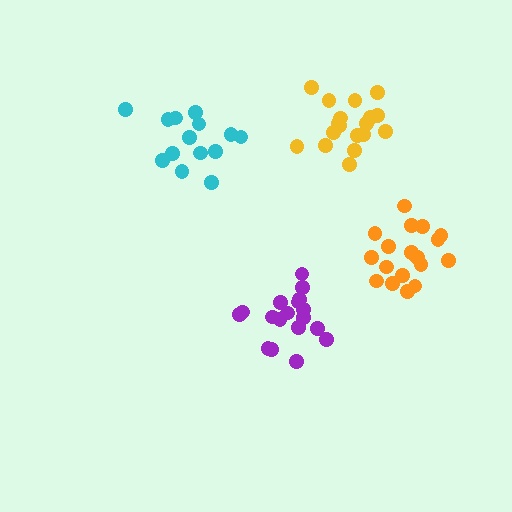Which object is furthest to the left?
The cyan cluster is leftmost.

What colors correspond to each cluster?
The clusters are colored: purple, yellow, cyan, orange.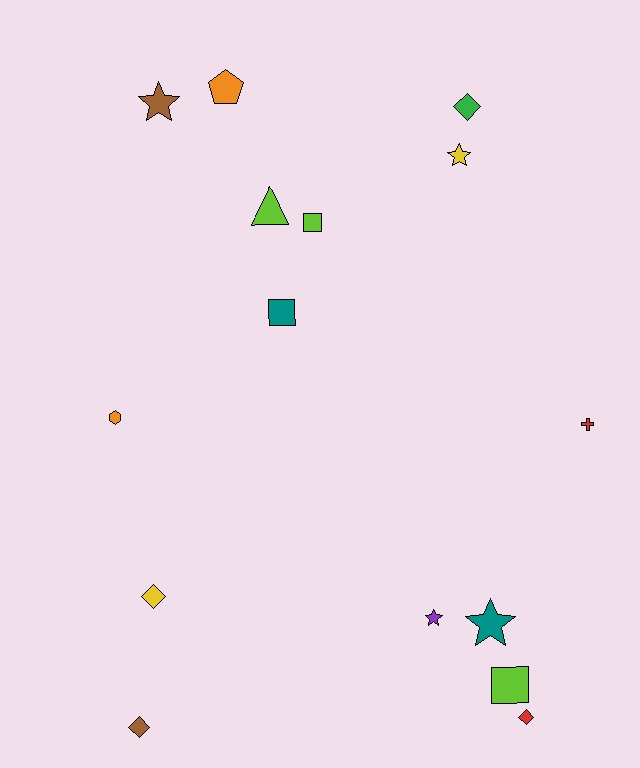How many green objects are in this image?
There is 1 green object.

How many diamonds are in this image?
There are 4 diamonds.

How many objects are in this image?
There are 15 objects.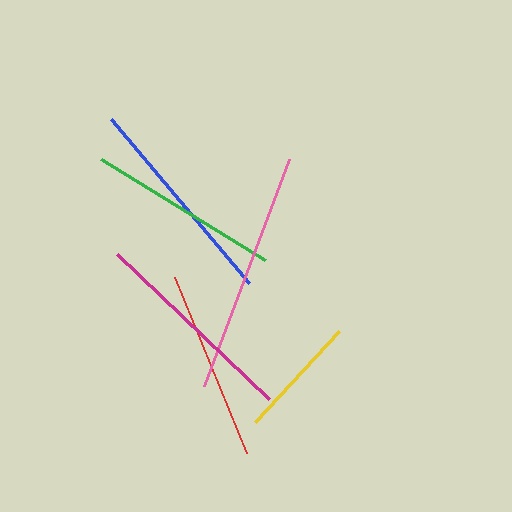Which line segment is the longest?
The pink line is the longest at approximately 243 pixels.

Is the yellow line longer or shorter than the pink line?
The pink line is longer than the yellow line.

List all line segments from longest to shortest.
From longest to shortest: pink, blue, magenta, green, red, yellow.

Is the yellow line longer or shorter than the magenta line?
The magenta line is longer than the yellow line.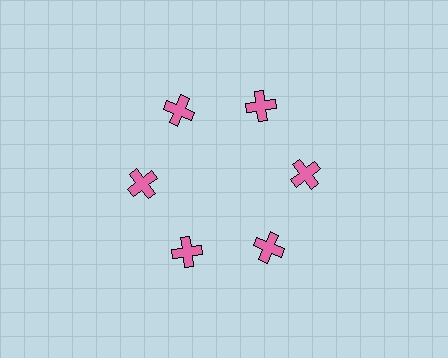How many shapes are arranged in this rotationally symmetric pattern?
There are 6 shapes, arranged in 6 groups of 1.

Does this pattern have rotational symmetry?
Yes, this pattern has 6-fold rotational symmetry. It looks the same after rotating 60 degrees around the center.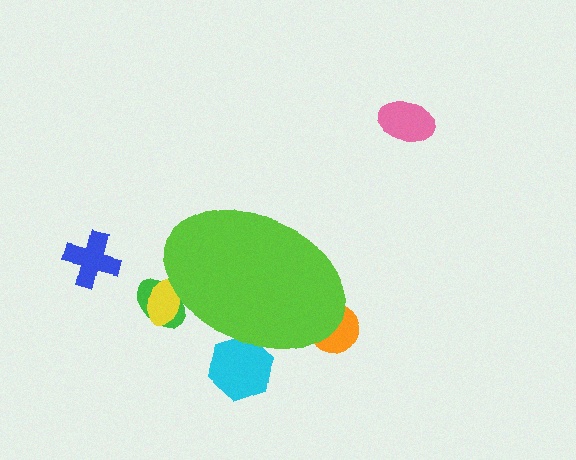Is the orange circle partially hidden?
Yes, the orange circle is partially hidden behind the lime ellipse.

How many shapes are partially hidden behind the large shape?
4 shapes are partially hidden.